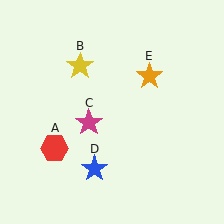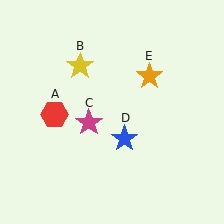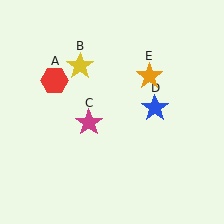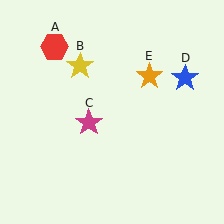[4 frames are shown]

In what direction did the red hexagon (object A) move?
The red hexagon (object A) moved up.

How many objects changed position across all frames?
2 objects changed position: red hexagon (object A), blue star (object D).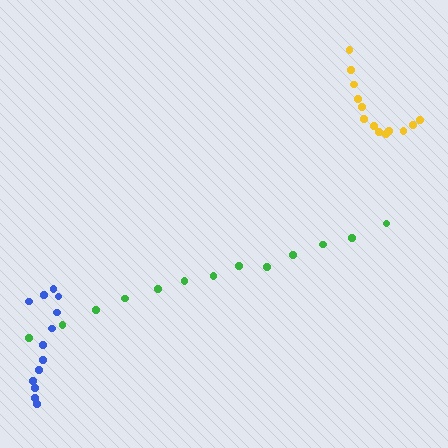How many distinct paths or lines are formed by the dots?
There are 3 distinct paths.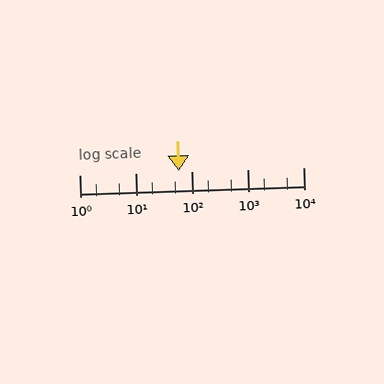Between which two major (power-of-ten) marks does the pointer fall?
The pointer is between 10 and 100.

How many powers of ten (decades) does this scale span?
The scale spans 4 decades, from 1 to 10000.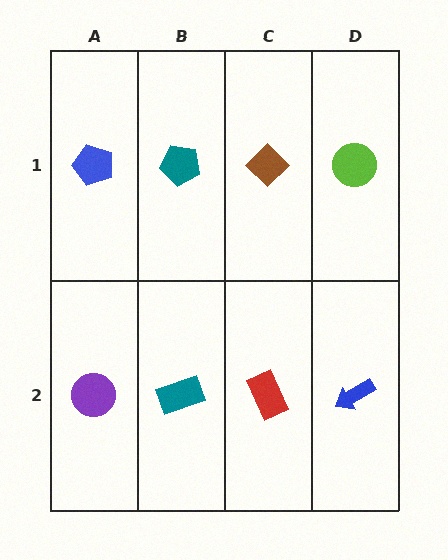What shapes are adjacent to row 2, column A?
A blue pentagon (row 1, column A), a teal rectangle (row 2, column B).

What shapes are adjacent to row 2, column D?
A lime circle (row 1, column D), a red rectangle (row 2, column C).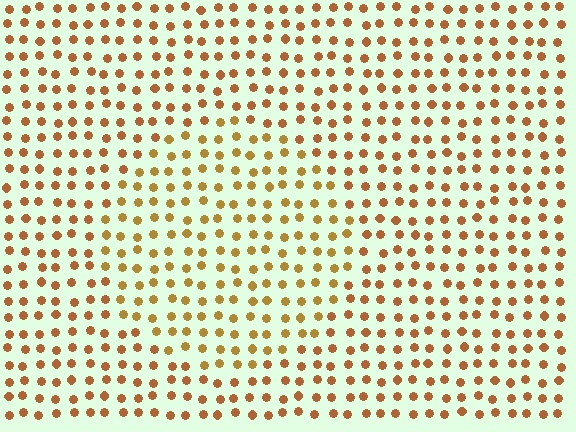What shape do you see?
I see a circle.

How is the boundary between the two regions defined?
The boundary is defined purely by a slight shift in hue (about 19 degrees). Spacing, size, and orientation are identical on both sides.